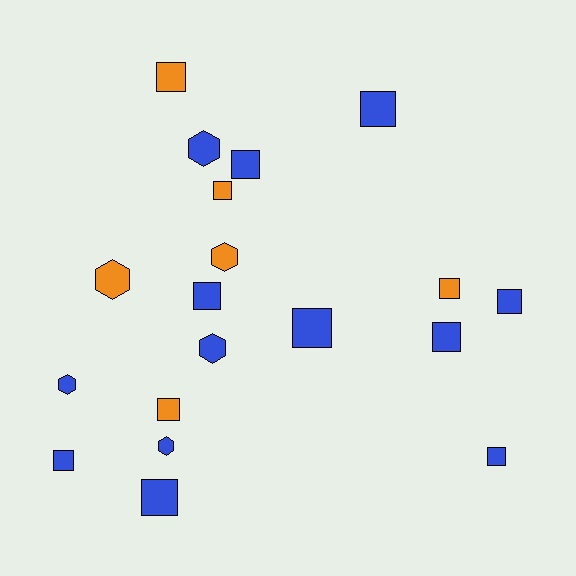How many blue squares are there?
There are 9 blue squares.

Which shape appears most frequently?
Square, with 13 objects.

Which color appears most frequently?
Blue, with 13 objects.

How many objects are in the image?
There are 19 objects.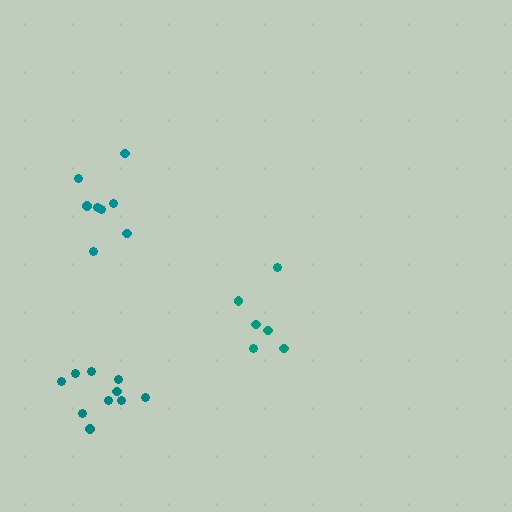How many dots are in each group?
Group 1: 6 dots, Group 2: 8 dots, Group 3: 10 dots (24 total).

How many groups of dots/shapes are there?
There are 3 groups.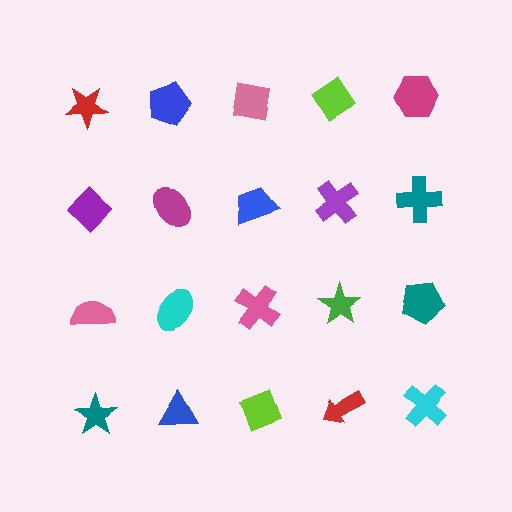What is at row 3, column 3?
A pink cross.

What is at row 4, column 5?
A cyan cross.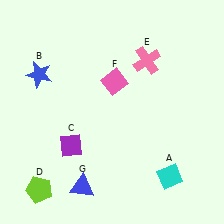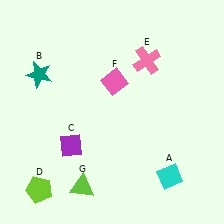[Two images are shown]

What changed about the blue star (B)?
In Image 1, B is blue. In Image 2, it changed to teal.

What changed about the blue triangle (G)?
In Image 1, G is blue. In Image 2, it changed to lime.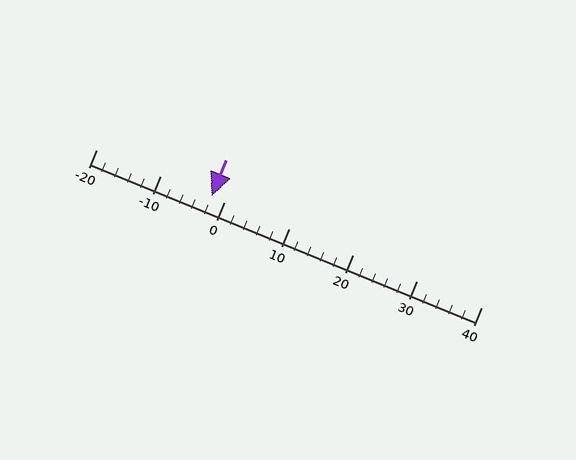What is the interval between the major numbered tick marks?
The major tick marks are spaced 10 units apart.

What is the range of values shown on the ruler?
The ruler shows values from -20 to 40.